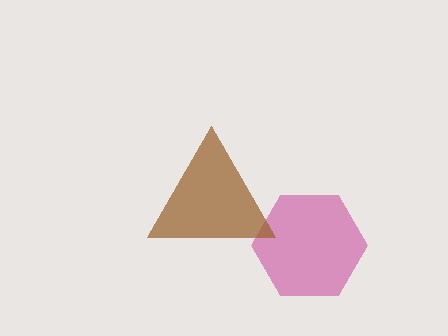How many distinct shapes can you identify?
There are 2 distinct shapes: a magenta hexagon, a brown triangle.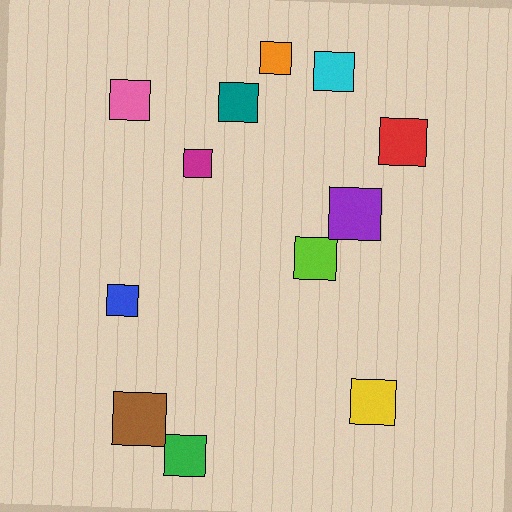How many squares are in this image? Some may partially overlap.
There are 12 squares.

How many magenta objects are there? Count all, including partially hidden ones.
There is 1 magenta object.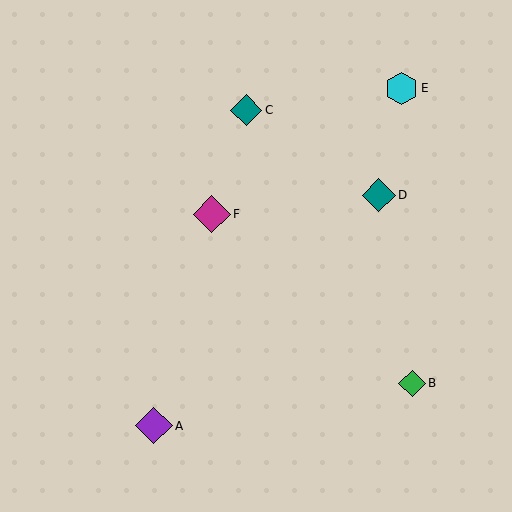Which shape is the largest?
The magenta diamond (labeled F) is the largest.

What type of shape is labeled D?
Shape D is a teal diamond.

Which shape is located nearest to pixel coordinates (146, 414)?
The purple diamond (labeled A) at (154, 426) is nearest to that location.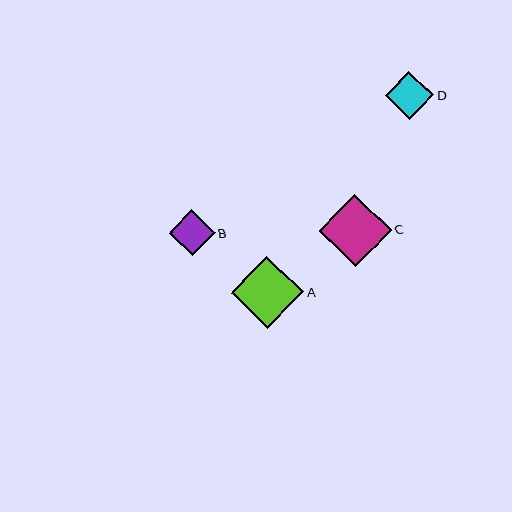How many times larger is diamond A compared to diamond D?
Diamond A is approximately 1.5 times the size of diamond D.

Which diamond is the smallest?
Diamond B is the smallest with a size of approximately 46 pixels.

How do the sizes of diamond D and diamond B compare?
Diamond D and diamond B are approximately the same size.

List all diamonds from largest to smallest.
From largest to smallest: C, A, D, B.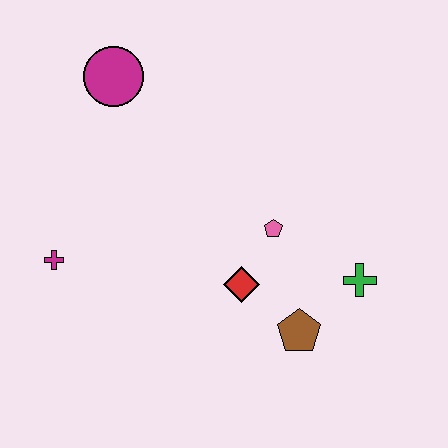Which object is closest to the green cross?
The brown pentagon is closest to the green cross.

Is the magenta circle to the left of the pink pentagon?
Yes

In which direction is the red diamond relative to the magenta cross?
The red diamond is to the right of the magenta cross.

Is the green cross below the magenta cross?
Yes